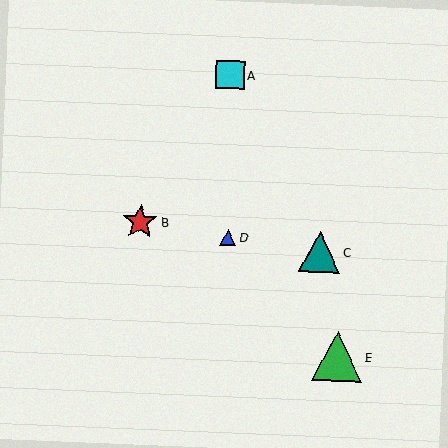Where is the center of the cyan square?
The center of the cyan square is at (230, 75).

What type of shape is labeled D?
Shape D is a blue triangle.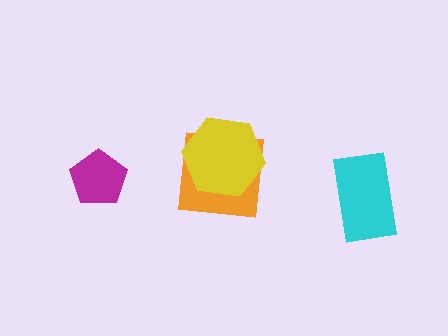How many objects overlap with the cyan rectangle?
0 objects overlap with the cyan rectangle.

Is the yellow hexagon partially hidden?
No, no other shape covers it.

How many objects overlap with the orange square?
1 object overlaps with the orange square.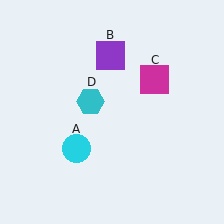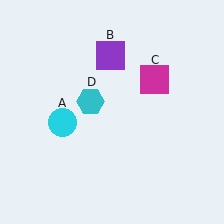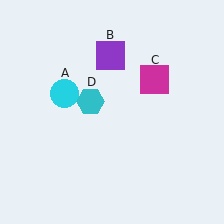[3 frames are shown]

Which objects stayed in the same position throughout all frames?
Purple square (object B) and magenta square (object C) and cyan hexagon (object D) remained stationary.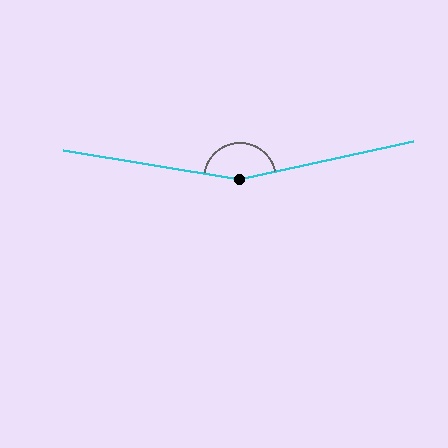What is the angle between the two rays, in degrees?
Approximately 158 degrees.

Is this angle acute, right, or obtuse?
It is obtuse.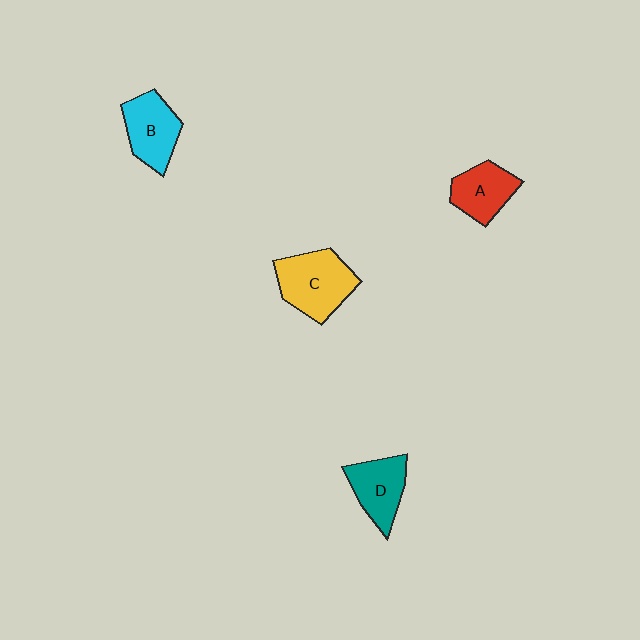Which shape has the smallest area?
Shape A (red).